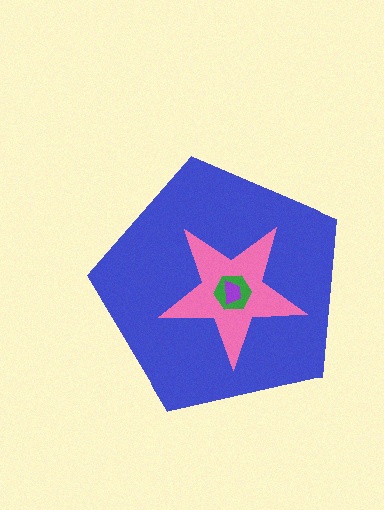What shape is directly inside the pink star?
The green hexagon.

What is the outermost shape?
The blue pentagon.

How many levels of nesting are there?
4.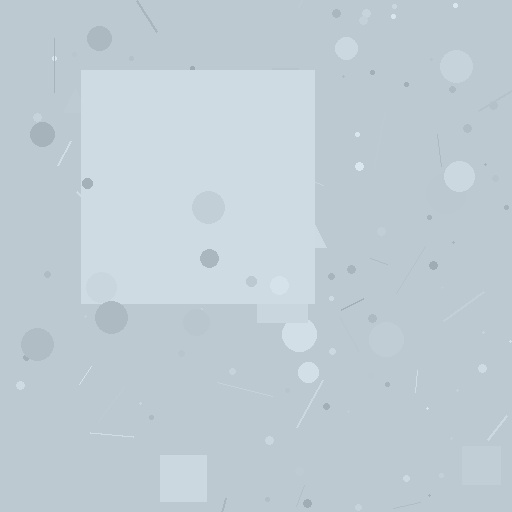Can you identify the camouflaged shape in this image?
The camouflaged shape is a square.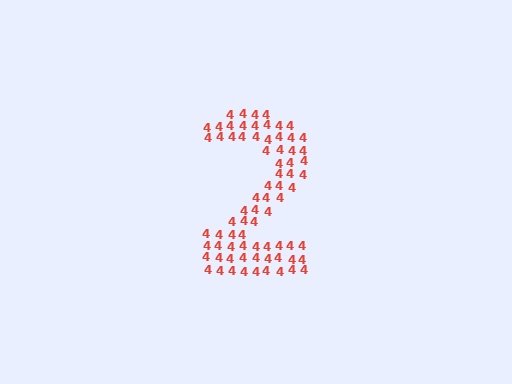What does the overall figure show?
The overall figure shows the digit 2.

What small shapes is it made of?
It is made of small digit 4's.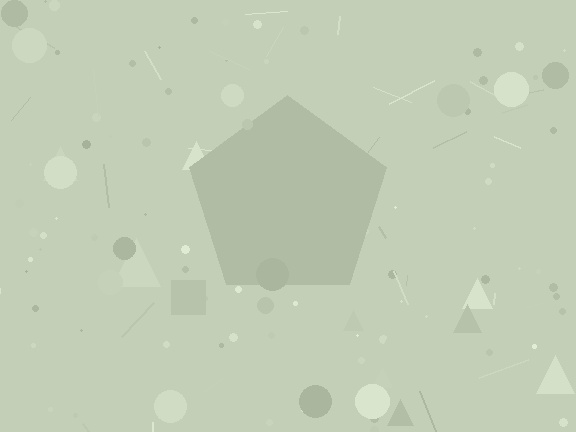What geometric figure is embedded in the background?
A pentagon is embedded in the background.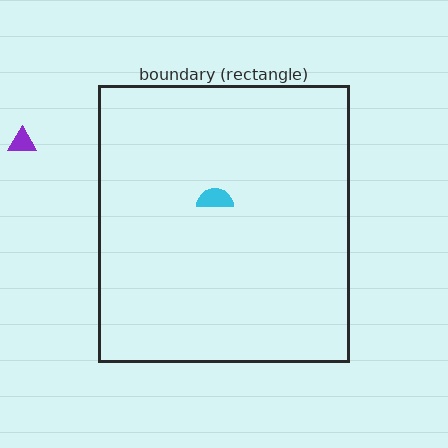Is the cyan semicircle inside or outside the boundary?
Inside.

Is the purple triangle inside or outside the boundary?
Outside.